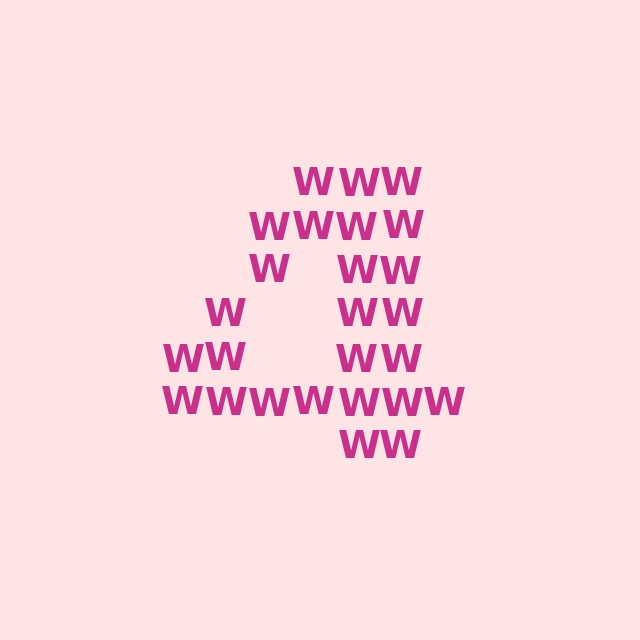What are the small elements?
The small elements are letter W's.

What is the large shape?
The large shape is the digit 4.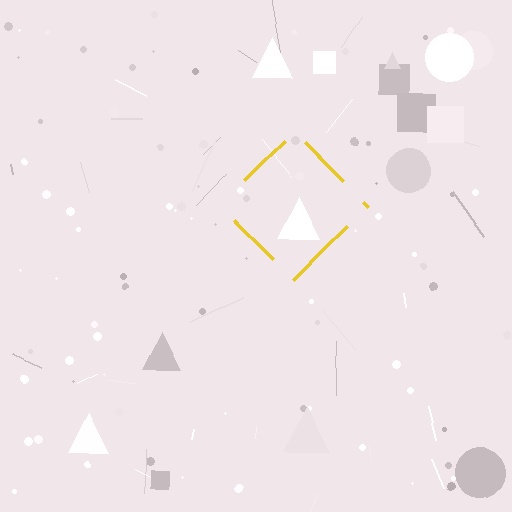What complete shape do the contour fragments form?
The contour fragments form a diamond.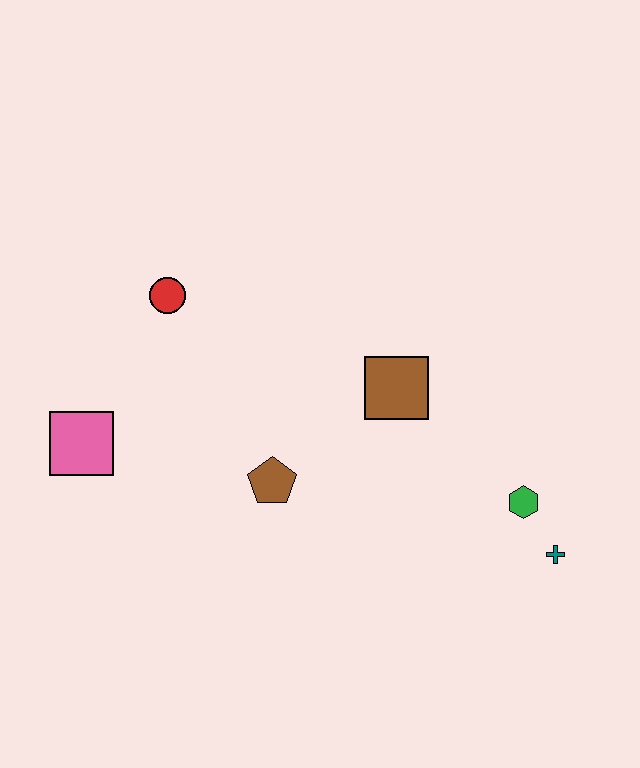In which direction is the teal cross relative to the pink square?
The teal cross is to the right of the pink square.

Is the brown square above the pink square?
Yes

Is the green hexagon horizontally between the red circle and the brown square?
No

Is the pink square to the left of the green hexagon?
Yes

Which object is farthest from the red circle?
The teal cross is farthest from the red circle.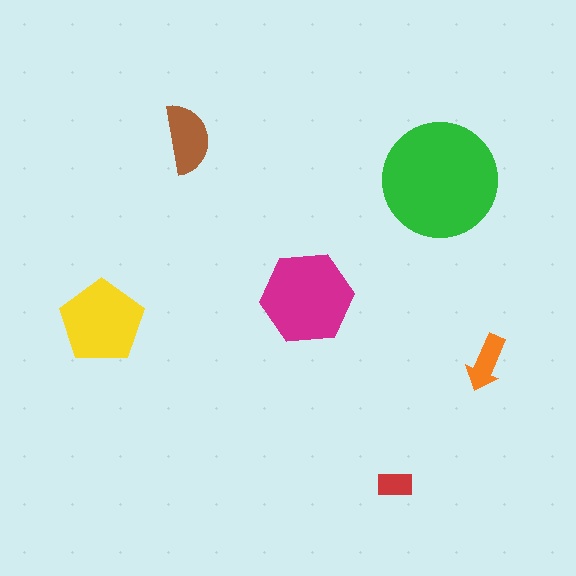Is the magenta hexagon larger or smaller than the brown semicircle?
Larger.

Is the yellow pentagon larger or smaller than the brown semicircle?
Larger.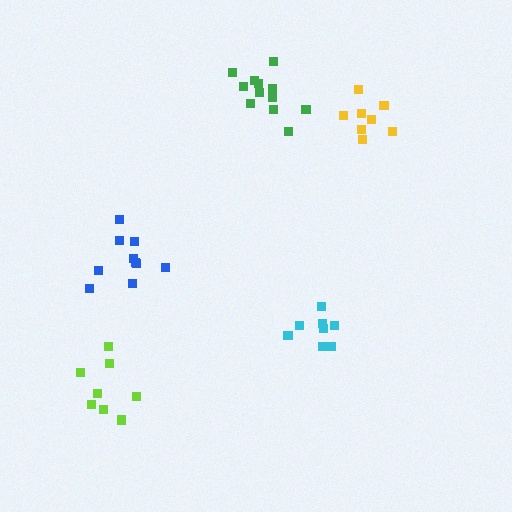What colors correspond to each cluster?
The clusters are colored: blue, cyan, green, lime, yellow.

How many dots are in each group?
Group 1: 10 dots, Group 2: 8 dots, Group 3: 12 dots, Group 4: 8 dots, Group 5: 8 dots (46 total).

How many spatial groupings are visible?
There are 5 spatial groupings.